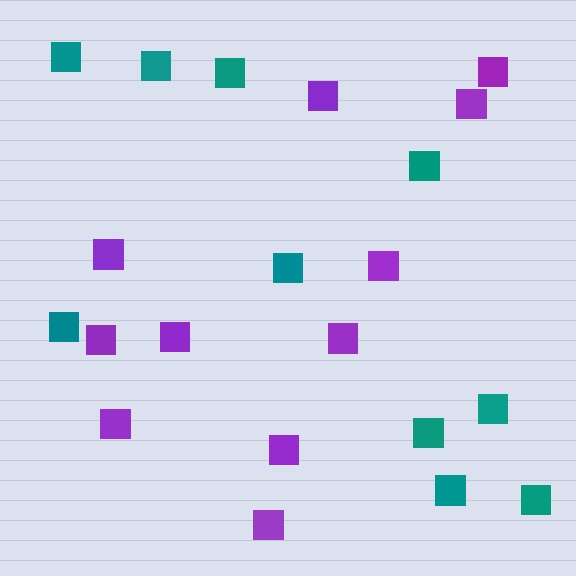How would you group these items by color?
There are 2 groups: one group of teal squares (10) and one group of purple squares (11).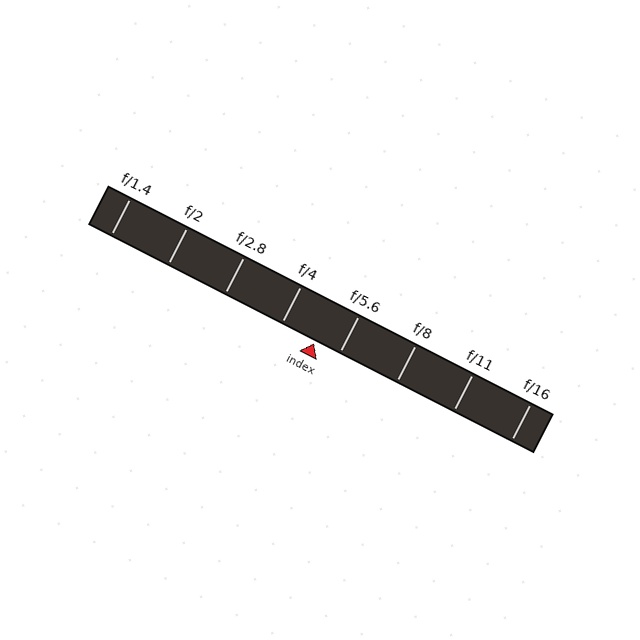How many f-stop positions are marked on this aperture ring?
There are 8 f-stop positions marked.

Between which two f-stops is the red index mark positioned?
The index mark is between f/4 and f/5.6.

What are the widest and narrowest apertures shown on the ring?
The widest aperture shown is f/1.4 and the narrowest is f/16.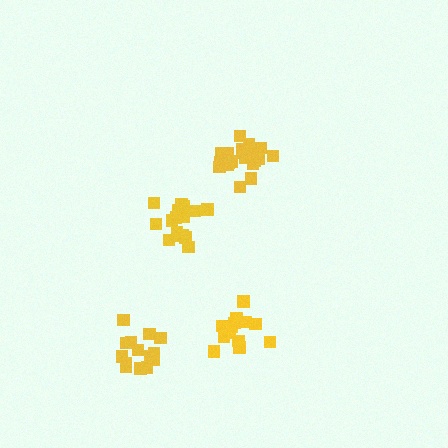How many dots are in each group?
Group 1: 17 dots, Group 2: 20 dots, Group 3: 17 dots, Group 4: 14 dots (68 total).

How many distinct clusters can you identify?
There are 4 distinct clusters.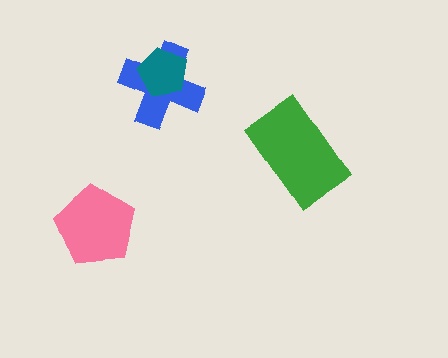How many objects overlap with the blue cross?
1 object overlaps with the blue cross.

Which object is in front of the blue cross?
The teal pentagon is in front of the blue cross.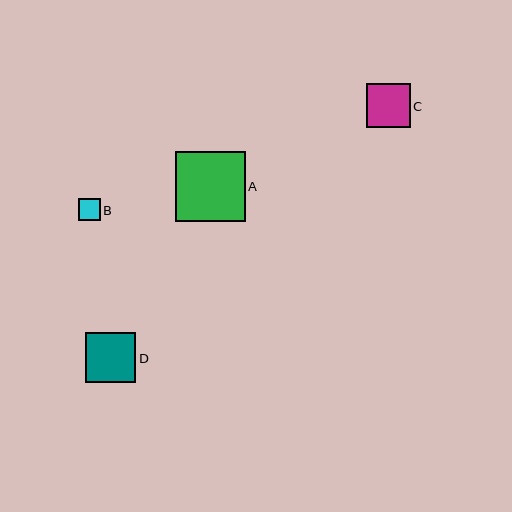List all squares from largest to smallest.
From largest to smallest: A, D, C, B.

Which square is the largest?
Square A is the largest with a size of approximately 70 pixels.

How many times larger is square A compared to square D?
Square A is approximately 1.4 times the size of square D.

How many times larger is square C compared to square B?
Square C is approximately 2.1 times the size of square B.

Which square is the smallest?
Square B is the smallest with a size of approximately 21 pixels.